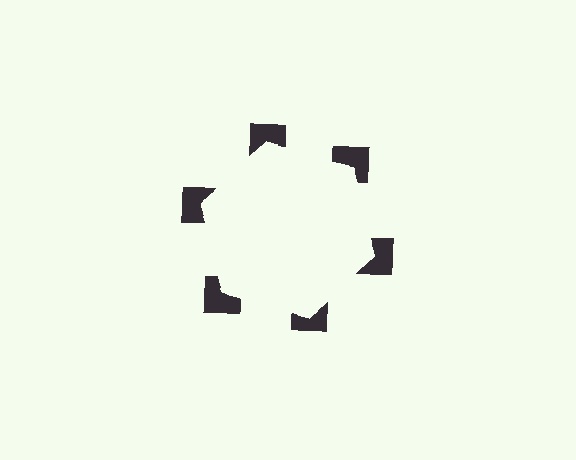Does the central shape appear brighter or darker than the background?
It typically appears slightly brighter than the background, even though no actual brightness change is drawn.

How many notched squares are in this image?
There are 6 — one at each vertex of the illusory hexagon.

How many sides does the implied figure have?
6 sides.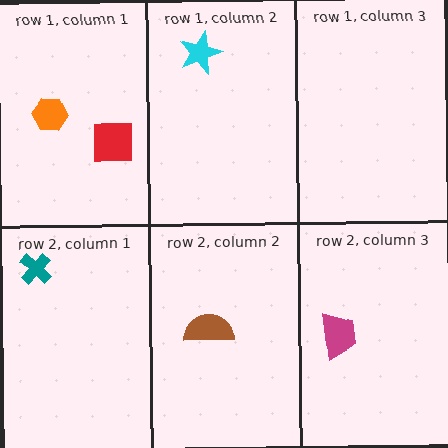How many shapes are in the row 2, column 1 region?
1.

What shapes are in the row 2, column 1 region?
The teal cross.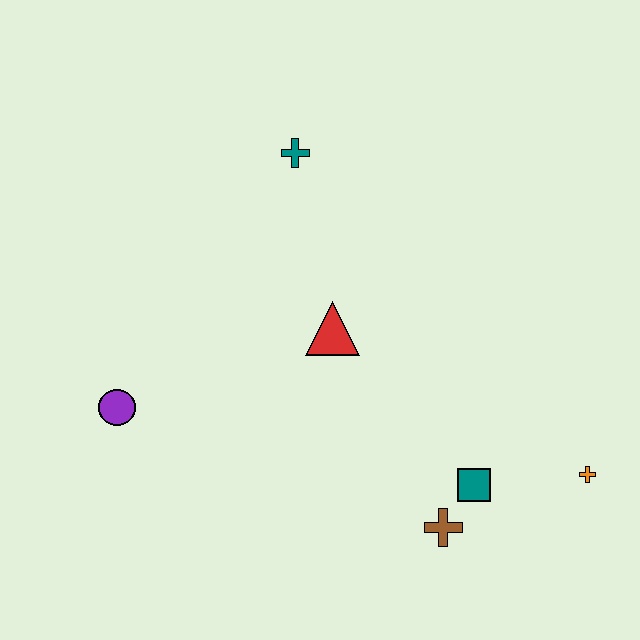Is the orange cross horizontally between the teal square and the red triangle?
No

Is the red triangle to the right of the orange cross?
No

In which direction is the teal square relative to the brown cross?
The teal square is above the brown cross.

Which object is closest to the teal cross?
The red triangle is closest to the teal cross.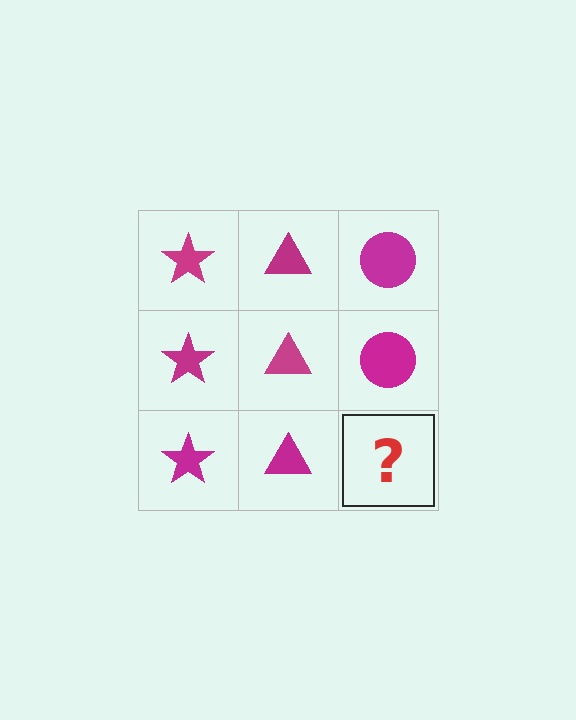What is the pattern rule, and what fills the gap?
The rule is that each column has a consistent shape. The gap should be filled with a magenta circle.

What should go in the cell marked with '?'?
The missing cell should contain a magenta circle.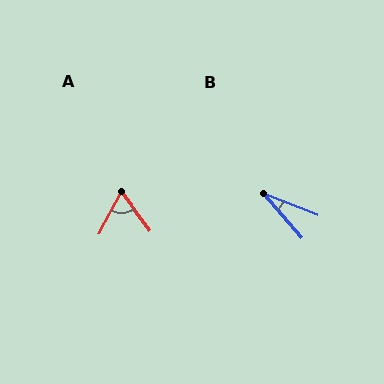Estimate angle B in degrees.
Approximately 28 degrees.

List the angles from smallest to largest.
B (28°), A (65°).